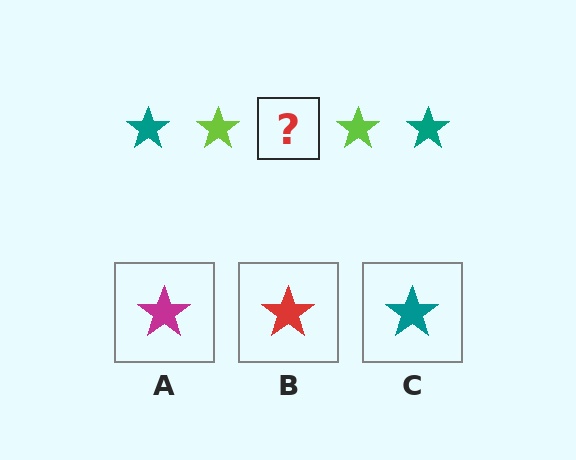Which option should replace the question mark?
Option C.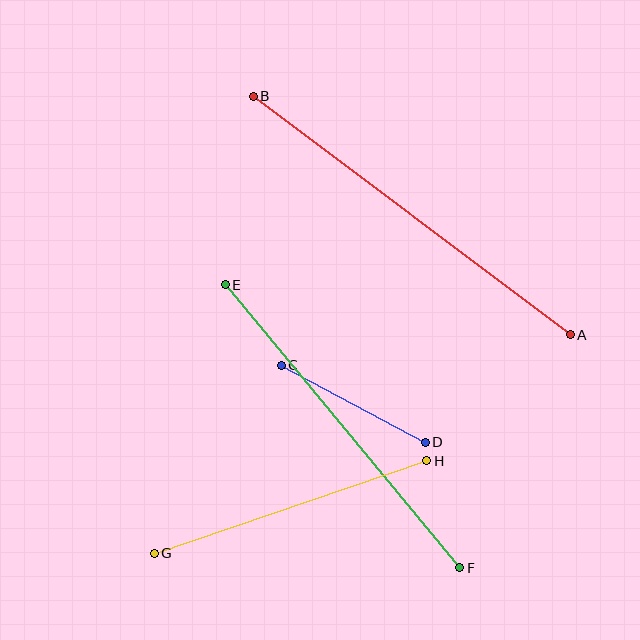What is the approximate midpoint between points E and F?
The midpoint is at approximately (343, 426) pixels.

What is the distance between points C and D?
The distance is approximately 164 pixels.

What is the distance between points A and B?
The distance is approximately 397 pixels.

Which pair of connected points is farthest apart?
Points A and B are farthest apart.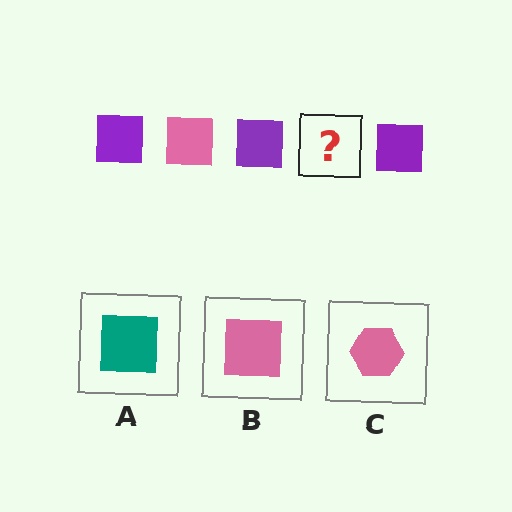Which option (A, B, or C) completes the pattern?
B.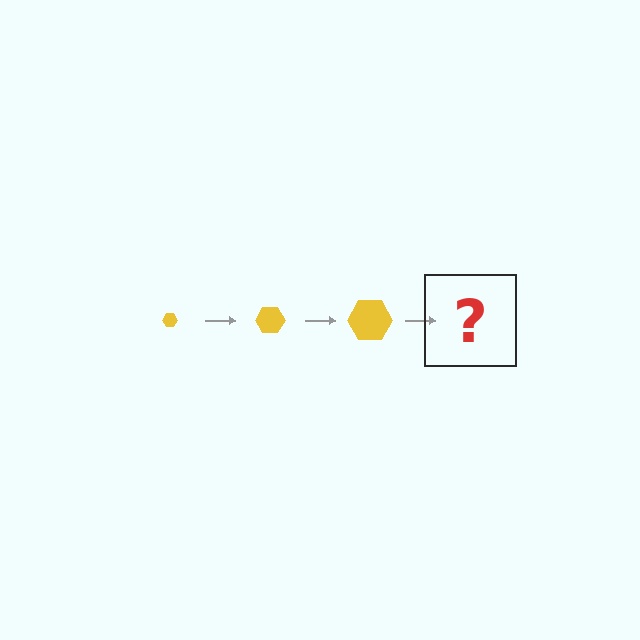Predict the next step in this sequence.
The next step is a yellow hexagon, larger than the previous one.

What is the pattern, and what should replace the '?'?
The pattern is that the hexagon gets progressively larger each step. The '?' should be a yellow hexagon, larger than the previous one.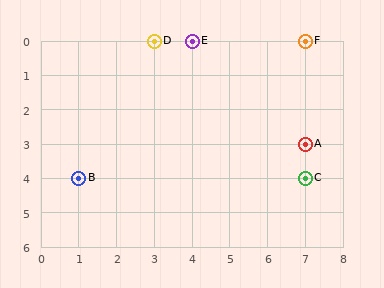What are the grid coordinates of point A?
Point A is at grid coordinates (7, 3).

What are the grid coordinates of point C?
Point C is at grid coordinates (7, 4).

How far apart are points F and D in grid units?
Points F and D are 4 columns apart.